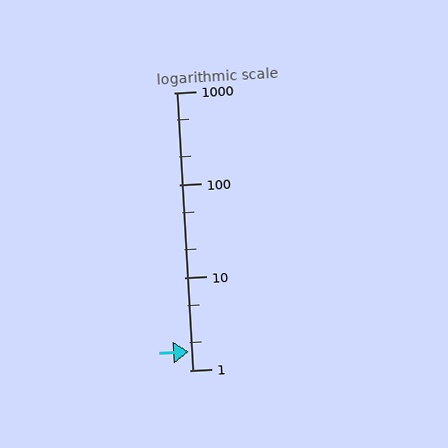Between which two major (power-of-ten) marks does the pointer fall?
The pointer is between 1 and 10.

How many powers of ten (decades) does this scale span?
The scale spans 3 decades, from 1 to 1000.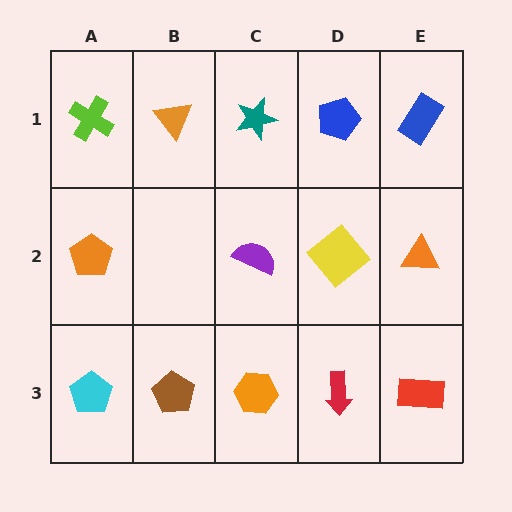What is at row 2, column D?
A yellow diamond.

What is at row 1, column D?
A blue pentagon.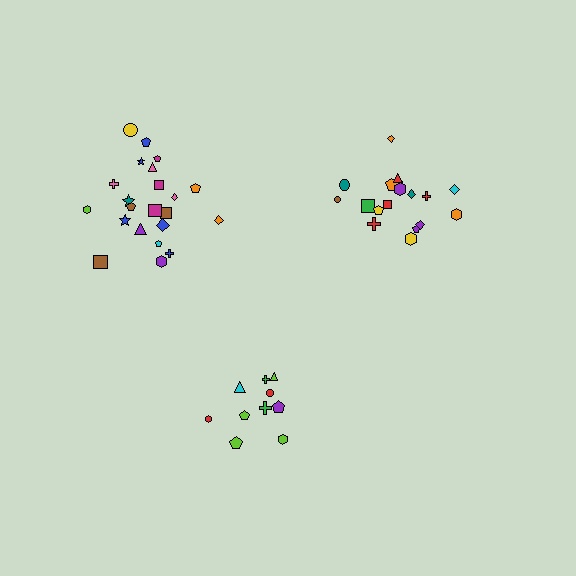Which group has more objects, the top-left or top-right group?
The top-left group.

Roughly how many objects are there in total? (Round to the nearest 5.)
Roughly 50 objects in total.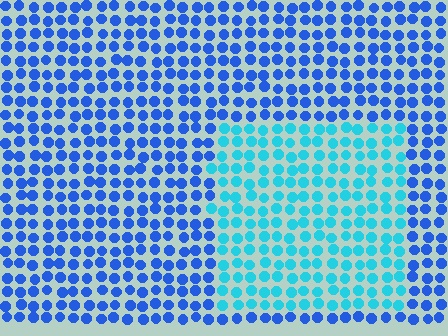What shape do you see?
I see a rectangle.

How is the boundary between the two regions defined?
The boundary is defined purely by a slight shift in hue (about 37 degrees). Spacing, size, and orientation are identical on both sides.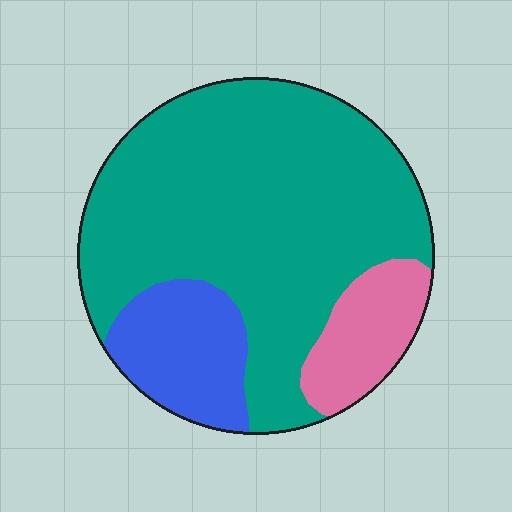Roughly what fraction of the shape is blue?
Blue takes up about one sixth (1/6) of the shape.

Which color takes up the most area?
Teal, at roughly 70%.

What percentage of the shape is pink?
Pink takes up about one eighth (1/8) of the shape.